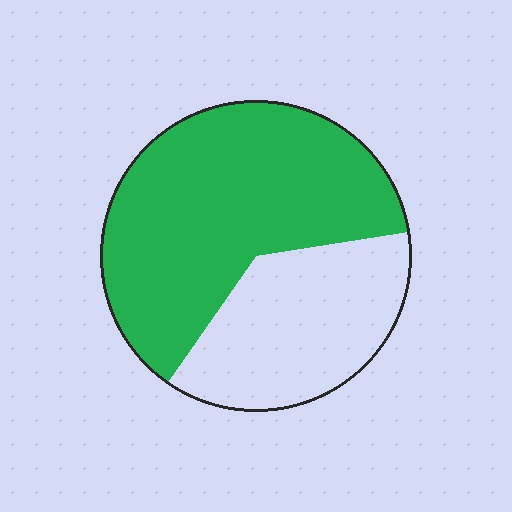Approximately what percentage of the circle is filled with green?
Approximately 65%.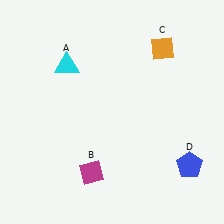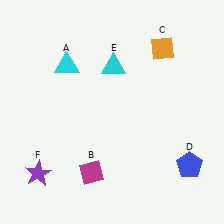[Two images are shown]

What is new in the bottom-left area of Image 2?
A purple star (F) was added in the bottom-left area of Image 2.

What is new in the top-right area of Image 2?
A cyan triangle (E) was added in the top-right area of Image 2.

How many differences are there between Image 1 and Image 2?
There are 2 differences between the two images.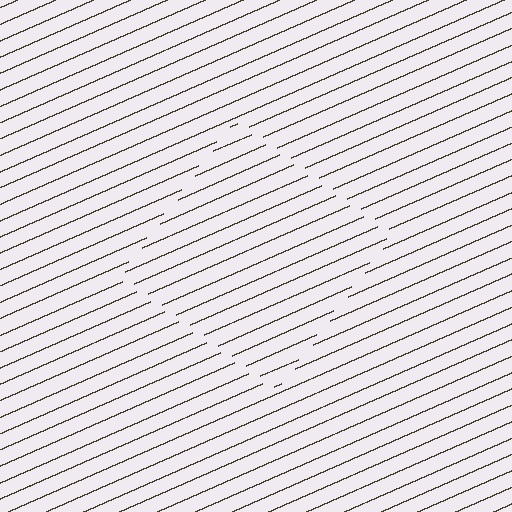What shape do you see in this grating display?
An illusory square. The interior of the shape contains the same grating, shifted by half a period — the contour is defined by the phase discontinuity where line-ends from the inner and outer gratings abut.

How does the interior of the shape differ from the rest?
The interior of the shape contains the same grating, shifted by half a period — the contour is defined by the phase discontinuity where line-ends from the inner and outer gratings abut.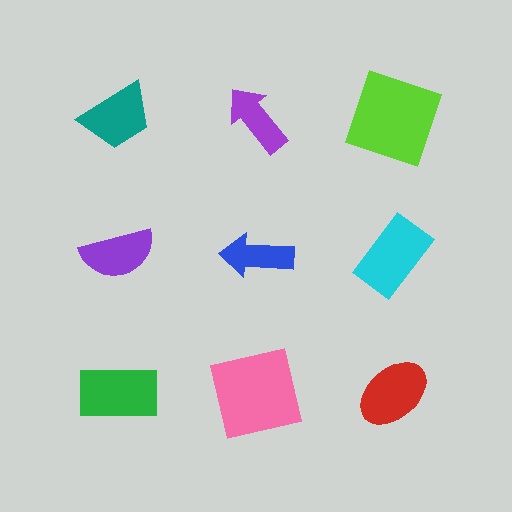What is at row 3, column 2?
A pink square.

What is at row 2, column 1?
A purple semicircle.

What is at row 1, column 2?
A purple arrow.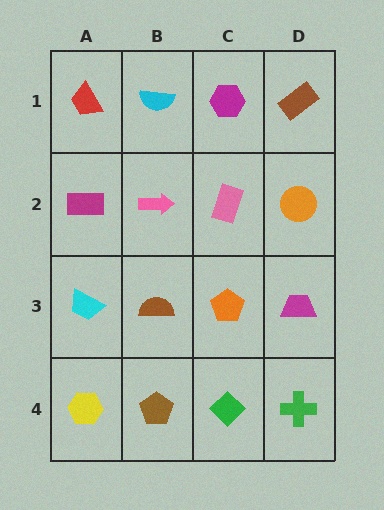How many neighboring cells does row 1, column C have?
3.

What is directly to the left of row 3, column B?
A cyan trapezoid.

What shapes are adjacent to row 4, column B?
A brown semicircle (row 3, column B), a yellow hexagon (row 4, column A), a green diamond (row 4, column C).